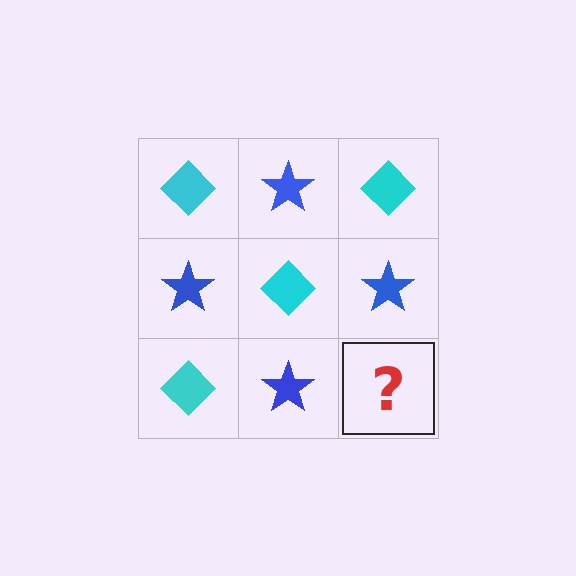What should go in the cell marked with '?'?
The missing cell should contain a cyan diamond.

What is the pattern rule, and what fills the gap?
The rule is that it alternates cyan diamond and blue star in a checkerboard pattern. The gap should be filled with a cyan diamond.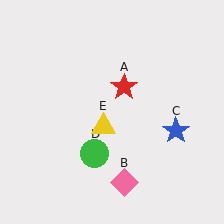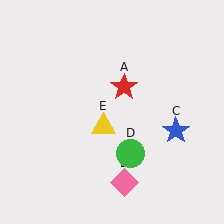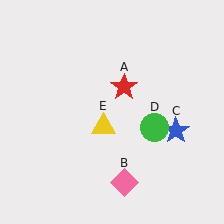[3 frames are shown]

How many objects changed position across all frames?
1 object changed position: green circle (object D).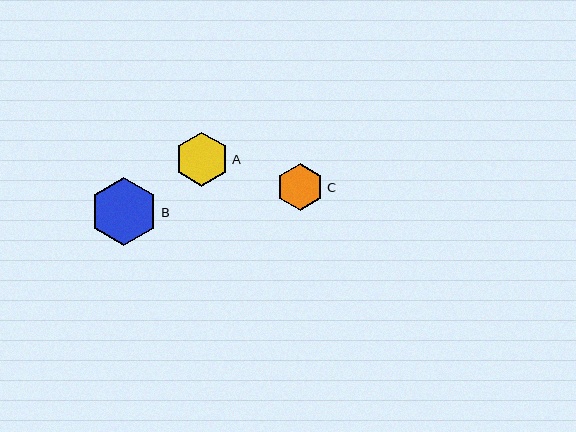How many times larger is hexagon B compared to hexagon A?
Hexagon B is approximately 1.3 times the size of hexagon A.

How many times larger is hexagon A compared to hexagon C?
Hexagon A is approximately 1.1 times the size of hexagon C.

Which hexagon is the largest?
Hexagon B is the largest with a size of approximately 68 pixels.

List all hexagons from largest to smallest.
From largest to smallest: B, A, C.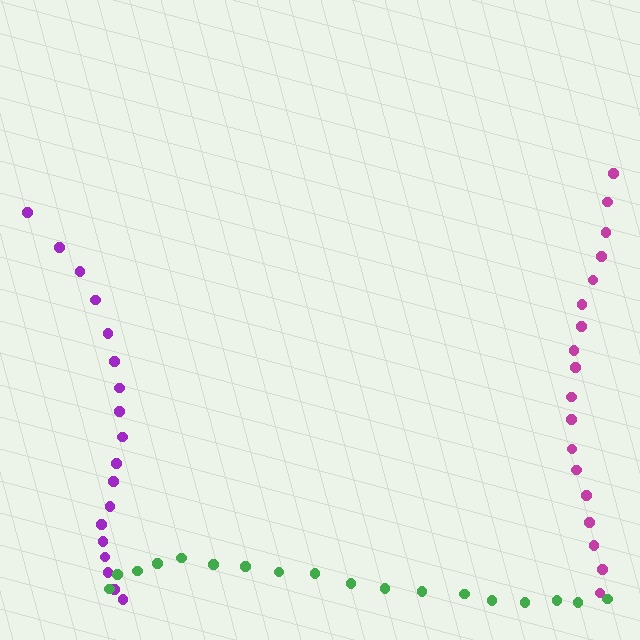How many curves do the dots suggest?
There are 3 distinct paths.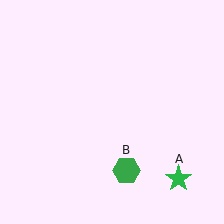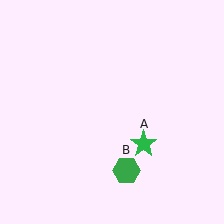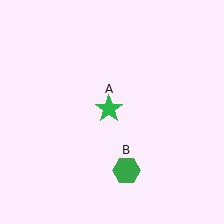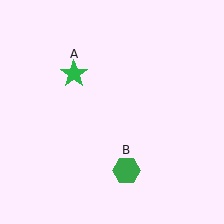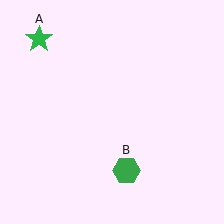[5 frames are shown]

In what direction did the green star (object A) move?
The green star (object A) moved up and to the left.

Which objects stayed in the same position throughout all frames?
Green hexagon (object B) remained stationary.